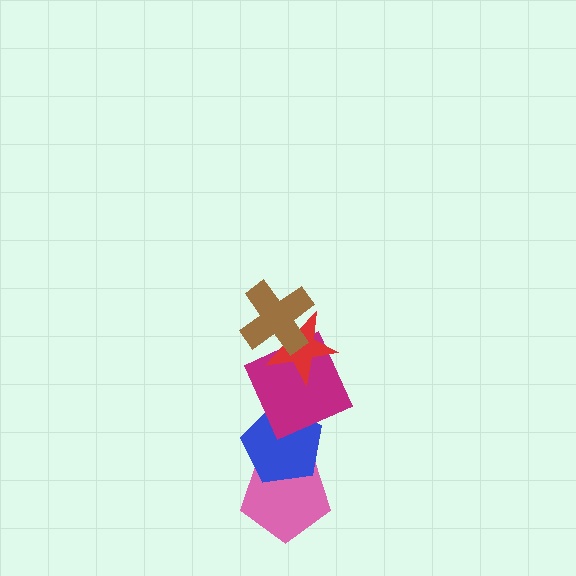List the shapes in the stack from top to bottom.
From top to bottom: the brown cross, the red star, the magenta square, the blue pentagon, the pink pentagon.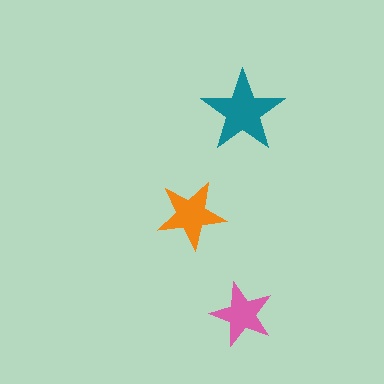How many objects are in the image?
There are 3 objects in the image.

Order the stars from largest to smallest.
the teal one, the orange one, the pink one.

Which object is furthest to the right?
The teal star is rightmost.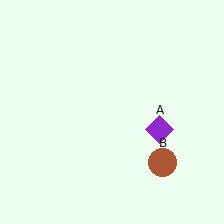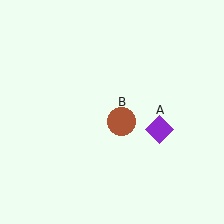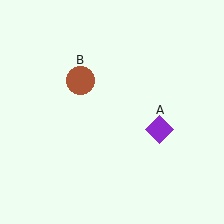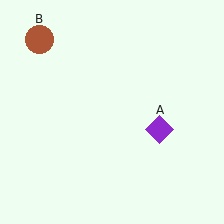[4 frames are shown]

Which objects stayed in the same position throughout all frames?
Purple diamond (object A) remained stationary.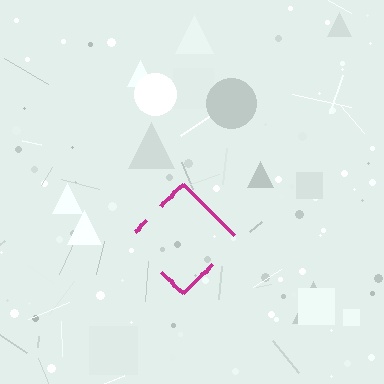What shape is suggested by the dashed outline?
The dashed outline suggests a diamond.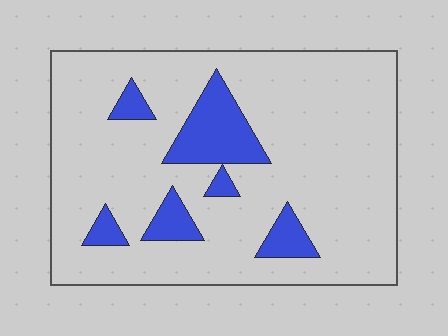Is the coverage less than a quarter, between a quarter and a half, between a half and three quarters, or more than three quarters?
Less than a quarter.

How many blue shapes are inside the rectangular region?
6.